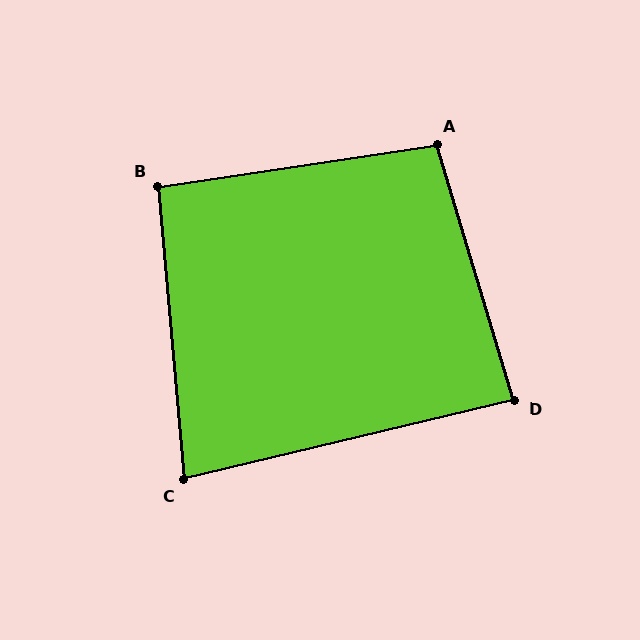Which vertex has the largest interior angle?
A, at approximately 98 degrees.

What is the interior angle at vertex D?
Approximately 87 degrees (approximately right).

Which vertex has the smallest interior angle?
C, at approximately 82 degrees.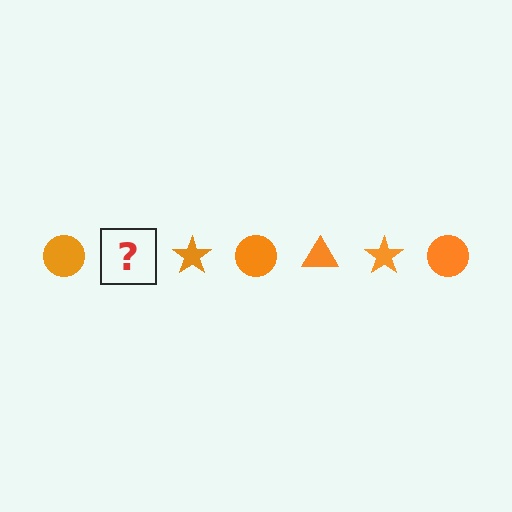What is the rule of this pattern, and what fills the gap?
The rule is that the pattern cycles through circle, triangle, star shapes in orange. The gap should be filled with an orange triangle.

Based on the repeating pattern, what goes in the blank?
The blank should be an orange triangle.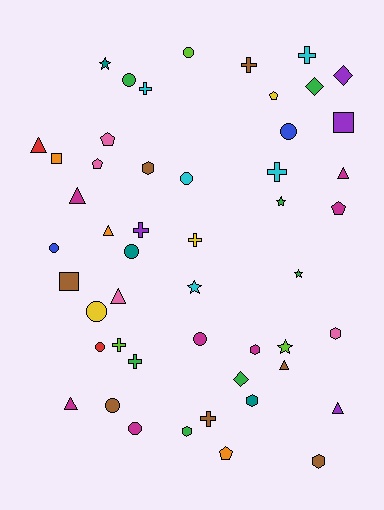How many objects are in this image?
There are 50 objects.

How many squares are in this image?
There are 3 squares.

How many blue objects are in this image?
There are 2 blue objects.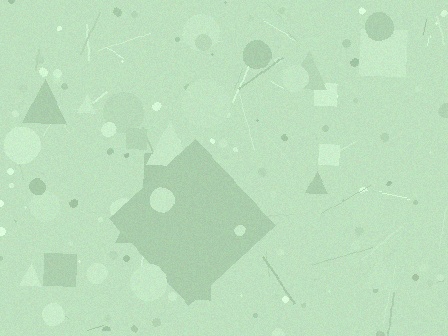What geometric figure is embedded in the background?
A diamond is embedded in the background.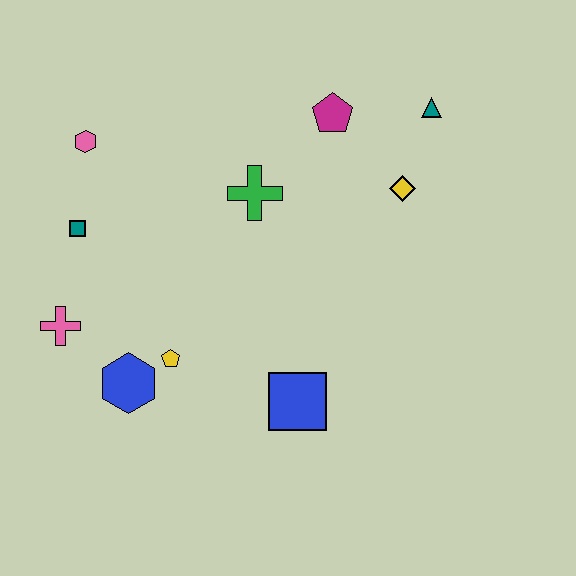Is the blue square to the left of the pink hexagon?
No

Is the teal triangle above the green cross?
Yes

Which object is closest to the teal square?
The pink hexagon is closest to the teal square.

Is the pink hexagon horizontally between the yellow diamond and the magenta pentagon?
No